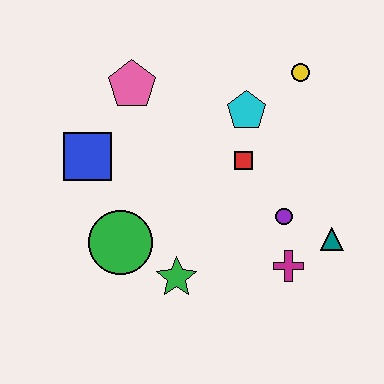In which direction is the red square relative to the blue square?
The red square is to the right of the blue square.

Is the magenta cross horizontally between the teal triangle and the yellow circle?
No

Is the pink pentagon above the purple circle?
Yes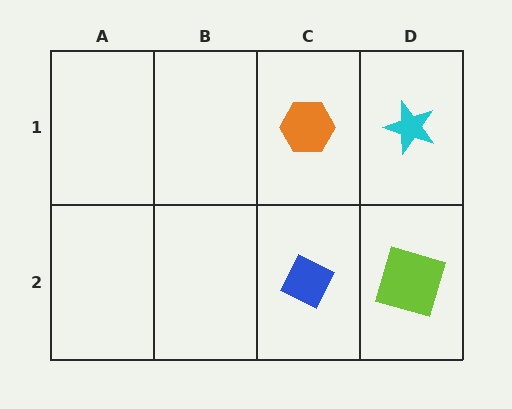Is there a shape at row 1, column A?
No, that cell is empty.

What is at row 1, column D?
A cyan star.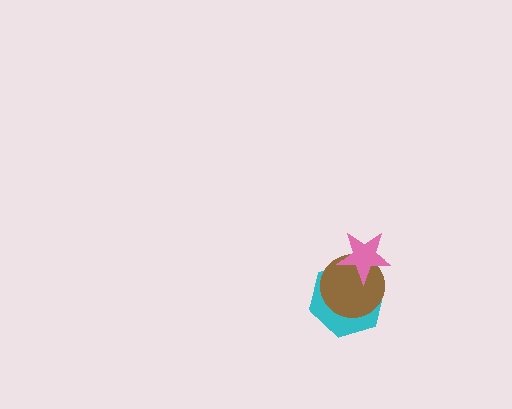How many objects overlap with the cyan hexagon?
2 objects overlap with the cyan hexagon.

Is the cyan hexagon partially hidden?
Yes, it is partially covered by another shape.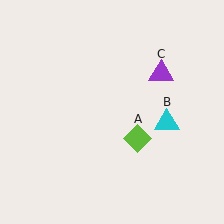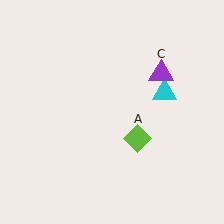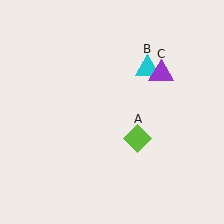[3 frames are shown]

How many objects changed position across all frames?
1 object changed position: cyan triangle (object B).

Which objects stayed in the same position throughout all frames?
Lime diamond (object A) and purple triangle (object C) remained stationary.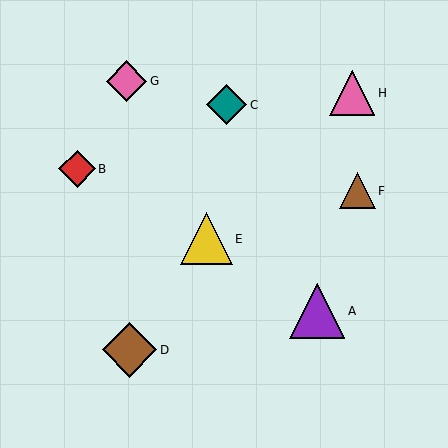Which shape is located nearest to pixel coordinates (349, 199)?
The brown triangle (labeled F) at (357, 191) is nearest to that location.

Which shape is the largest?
The purple triangle (labeled A) is the largest.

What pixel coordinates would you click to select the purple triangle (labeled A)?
Click at (317, 311) to select the purple triangle A.